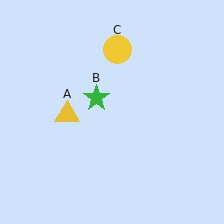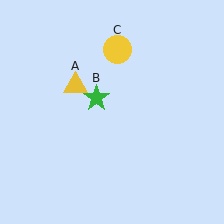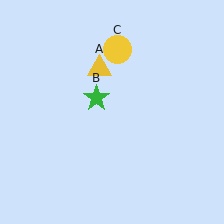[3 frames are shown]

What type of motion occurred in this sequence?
The yellow triangle (object A) rotated clockwise around the center of the scene.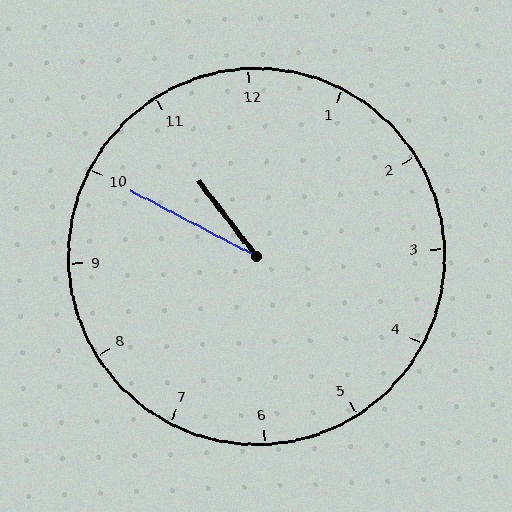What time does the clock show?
10:50.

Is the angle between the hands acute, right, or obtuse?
It is acute.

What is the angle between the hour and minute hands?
Approximately 25 degrees.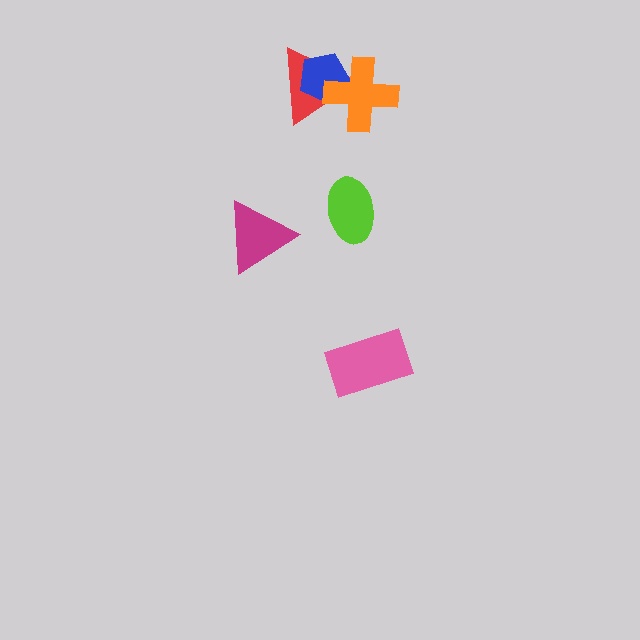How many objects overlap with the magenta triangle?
0 objects overlap with the magenta triangle.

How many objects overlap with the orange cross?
2 objects overlap with the orange cross.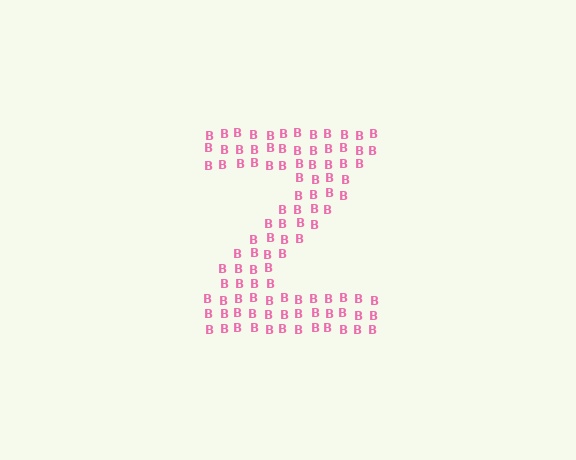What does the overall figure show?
The overall figure shows the letter Z.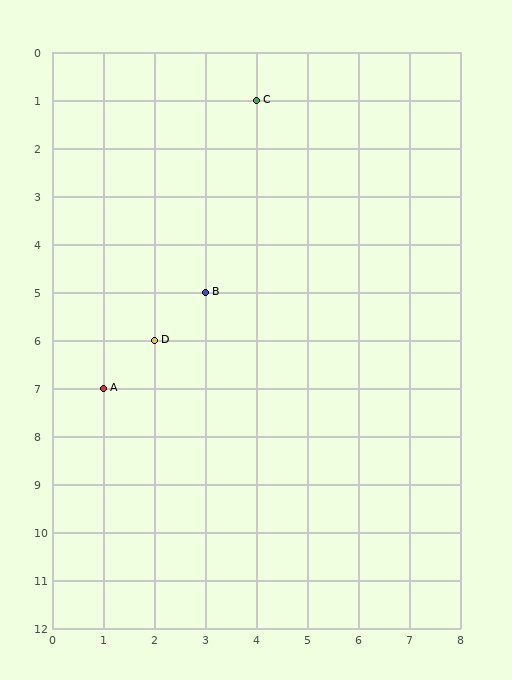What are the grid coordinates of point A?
Point A is at grid coordinates (1, 7).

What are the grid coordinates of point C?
Point C is at grid coordinates (4, 1).